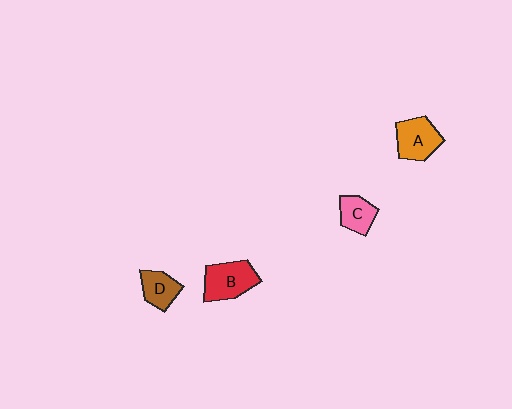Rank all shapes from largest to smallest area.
From largest to smallest: B (red), A (orange), D (brown), C (pink).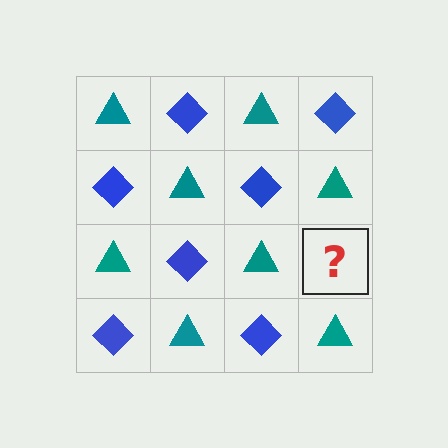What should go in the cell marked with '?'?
The missing cell should contain a blue diamond.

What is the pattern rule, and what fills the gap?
The rule is that it alternates teal triangle and blue diamond in a checkerboard pattern. The gap should be filled with a blue diamond.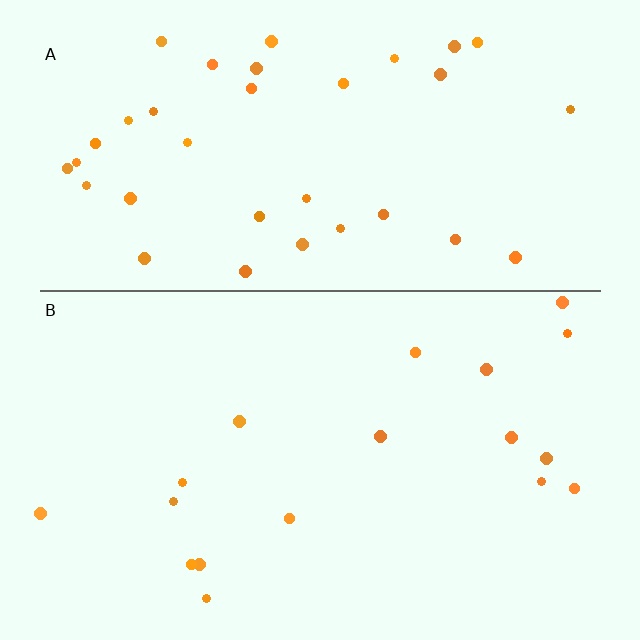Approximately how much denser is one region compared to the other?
Approximately 2.0× — region A over region B.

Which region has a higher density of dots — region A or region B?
A (the top).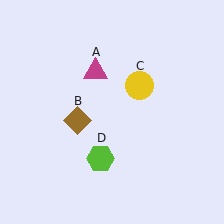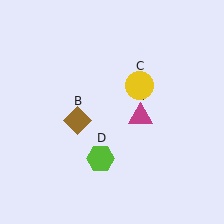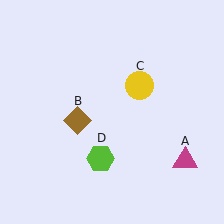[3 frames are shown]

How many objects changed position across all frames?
1 object changed position: magenta triangle (object A).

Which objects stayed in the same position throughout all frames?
Brown diamond (object B) and yellow circle (object C) and lime hexagon (object D) remained stationary.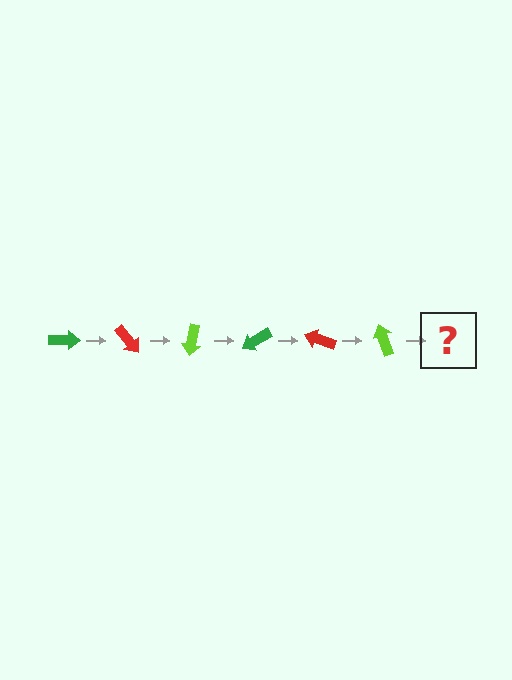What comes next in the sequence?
The next element should be a green arrow, rotated 300 degrees from the start.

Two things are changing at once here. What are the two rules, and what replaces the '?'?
The two rules are that it rotates 50 degrees each step and the color cycles through green, red, and lime. The '?' should be a green arrow, rotated 300 degrees from the start.